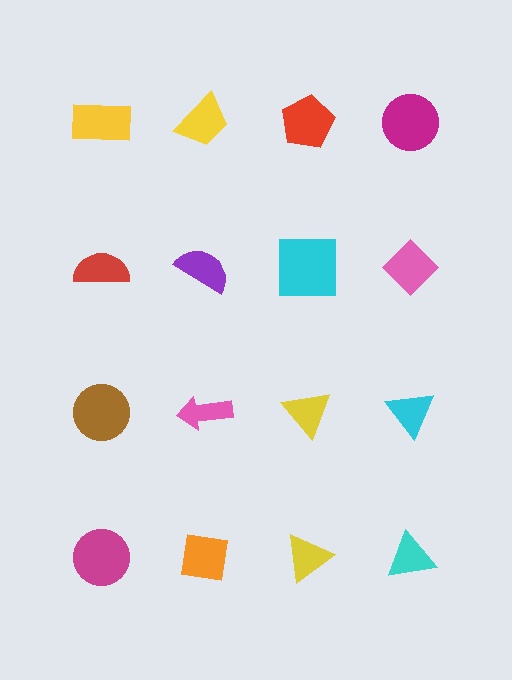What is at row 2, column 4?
A pink diamond.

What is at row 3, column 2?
A pink arrow.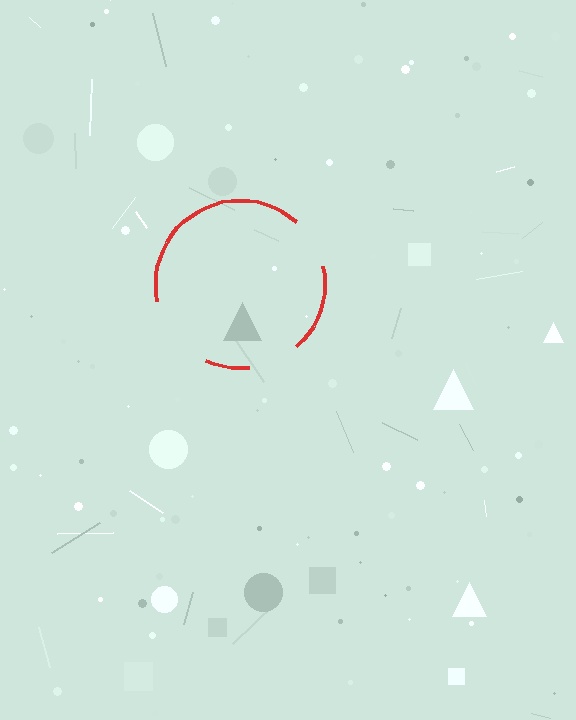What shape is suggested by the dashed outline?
The dashed outline suggests a circle.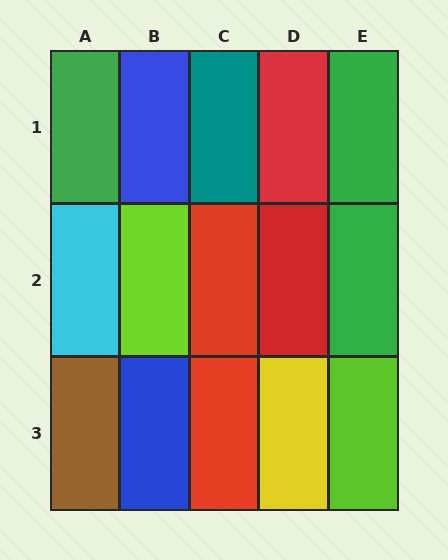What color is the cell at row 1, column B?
Blue.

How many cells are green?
3 cells are green.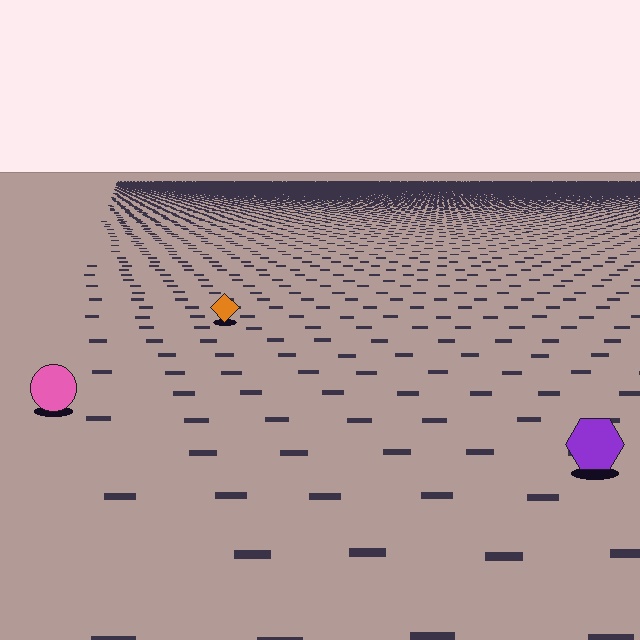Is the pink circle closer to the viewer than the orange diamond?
Yes. The pink circle is closer — you can tell from the texture gradient: the ground texture is coarser near it.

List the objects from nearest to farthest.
From nearest to farthest: the purple hexagon, the pink circle, the orange diamond.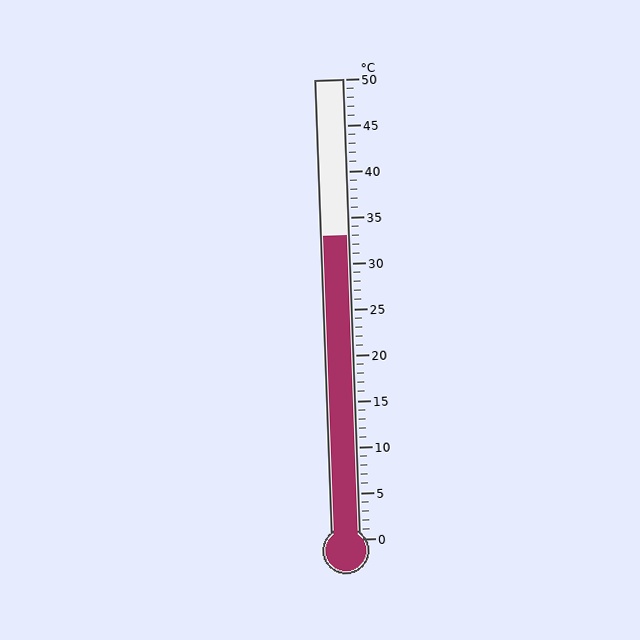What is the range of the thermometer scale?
The thermometer scale ranges from 0°C to 50°C.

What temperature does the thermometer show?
The thermometer shows approximately 33°C.